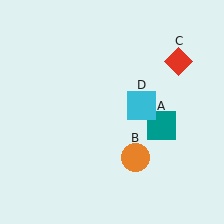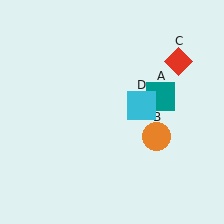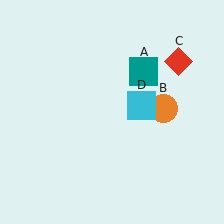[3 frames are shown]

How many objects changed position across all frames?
2 objects changed position: teal square (object A), orange circle (object B).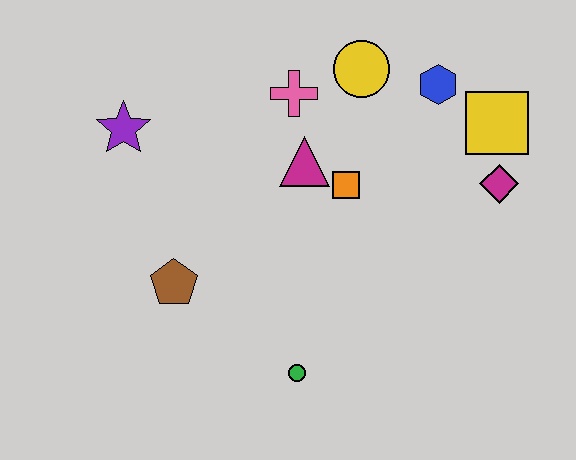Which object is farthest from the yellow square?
The purple star is farthest from the yellow square.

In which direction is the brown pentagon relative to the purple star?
The brown pentagon is below the purple star.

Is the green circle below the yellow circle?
Yes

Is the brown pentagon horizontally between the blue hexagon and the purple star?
Yes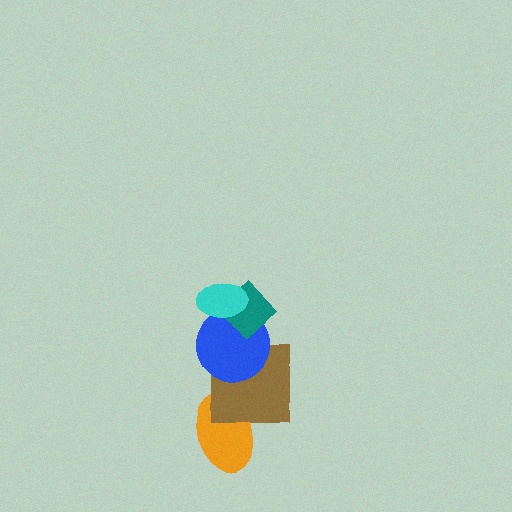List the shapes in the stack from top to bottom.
From top to bottom: the cyan ellipse, the teal diamond, the blue circle, the brown square, the orange ellipse.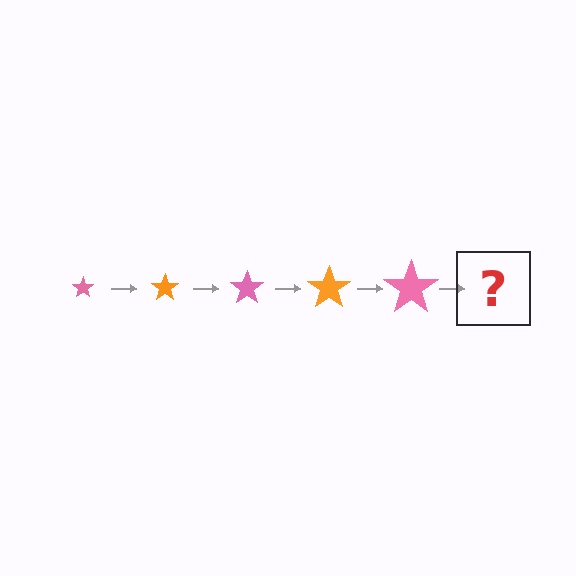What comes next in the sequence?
The next element should be an orange star, larger than the previous one.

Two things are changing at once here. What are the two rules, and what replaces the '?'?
The two rules are that the star grows larger each step and the color cycles through pink and orange. The '?' should be an orange star, larger than the previous one.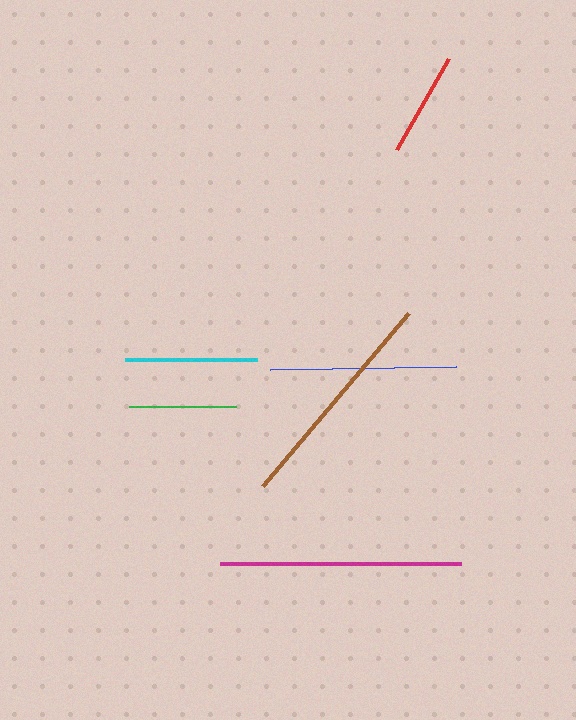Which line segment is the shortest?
The red line is the shortest at approximately 105 pixels.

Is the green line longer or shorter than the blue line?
The blue line is longer than the green line.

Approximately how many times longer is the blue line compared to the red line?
The blue line is approximately 1.8 times the length of the red line.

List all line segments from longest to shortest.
From longest to shortest: magenta, brown, blue, cyan, green, red.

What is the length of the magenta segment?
The magenta segment is approximately 242 pixels long.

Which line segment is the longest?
The magenta line is the longest at approximately 242 pixels.